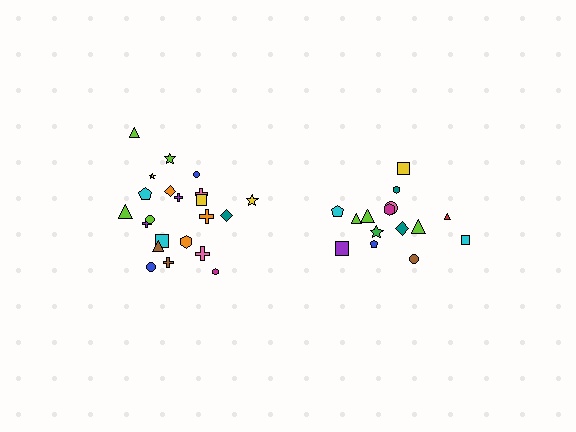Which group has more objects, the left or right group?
The left group.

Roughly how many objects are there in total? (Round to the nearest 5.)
Roughly 35 objects in total.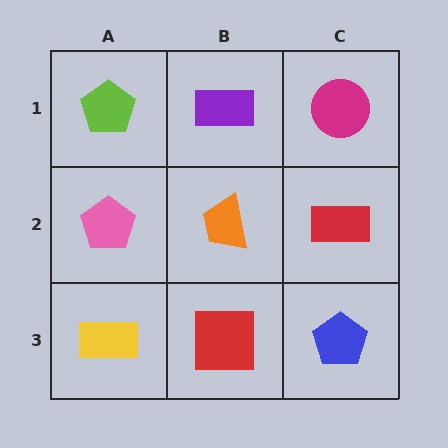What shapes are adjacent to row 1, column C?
A red rectangle (row 2, column C), a purple rectangle (row 1, column B).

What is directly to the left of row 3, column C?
A red square.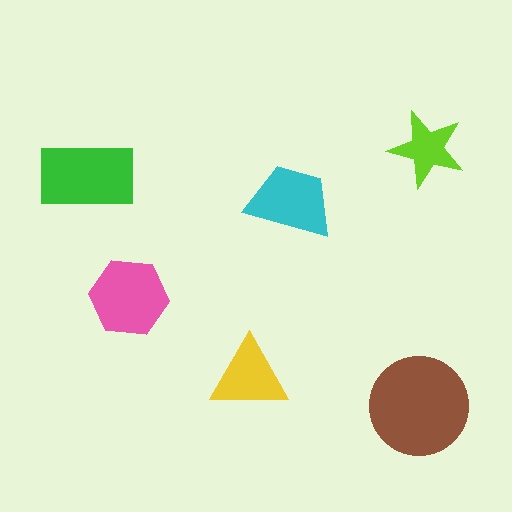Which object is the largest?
The brown circle.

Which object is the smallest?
The lime star.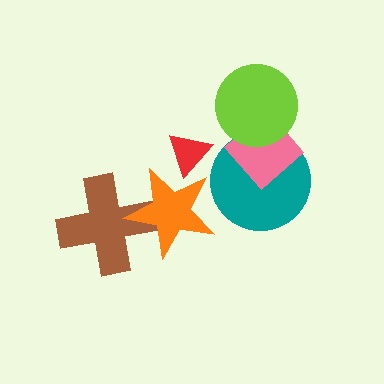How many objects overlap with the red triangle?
1 object overlaps with the red triangle.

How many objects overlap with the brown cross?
1 object overlaps with the brown cross.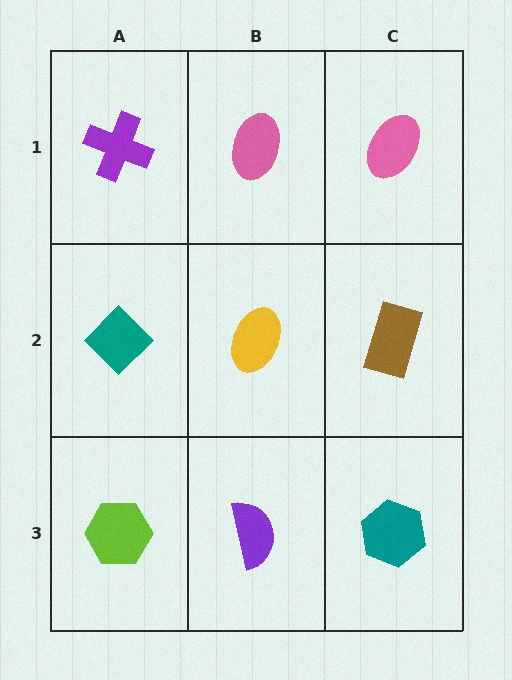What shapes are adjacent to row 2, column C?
A pink ellipse (row 1, column C), a teal hexagon (row 3, column C), a yellow ellipse (row 2, column B).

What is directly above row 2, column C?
A pink ellipse.